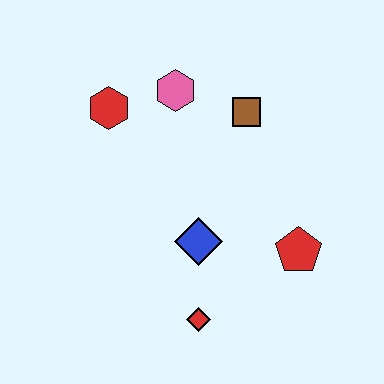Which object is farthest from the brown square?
The red diamond is farthest from the brown square.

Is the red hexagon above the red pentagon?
Yes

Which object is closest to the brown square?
The pink hexagon is closest to the brown square.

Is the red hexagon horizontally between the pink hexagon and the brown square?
No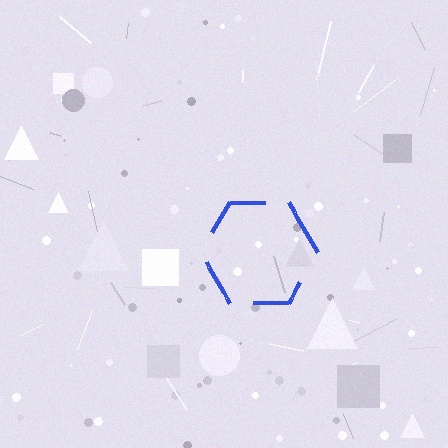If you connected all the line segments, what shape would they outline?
They would outline a hexagon.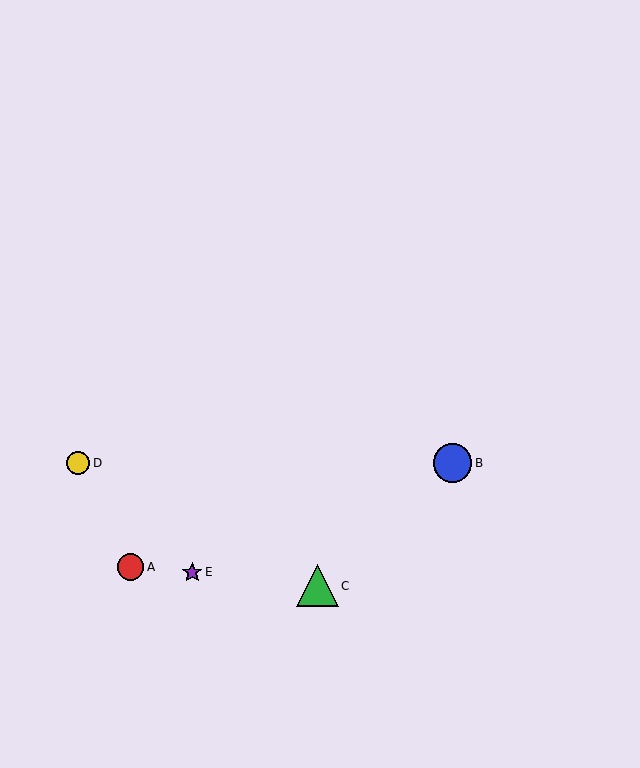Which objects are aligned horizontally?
Objects B, D are aligned horizontally.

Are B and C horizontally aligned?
No, B is at y≈463 and C is at y≈586.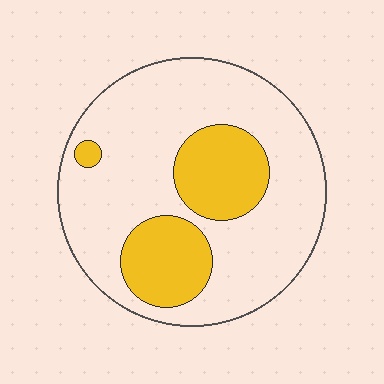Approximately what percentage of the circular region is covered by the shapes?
Approximately 25%.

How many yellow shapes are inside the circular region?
3.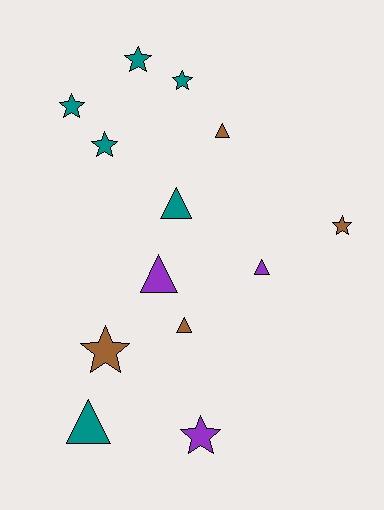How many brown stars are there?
There are 2 brown stars.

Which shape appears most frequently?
Star, with 7 objects.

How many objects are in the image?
There are 13 objects.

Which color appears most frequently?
Teal, with 6 objects.